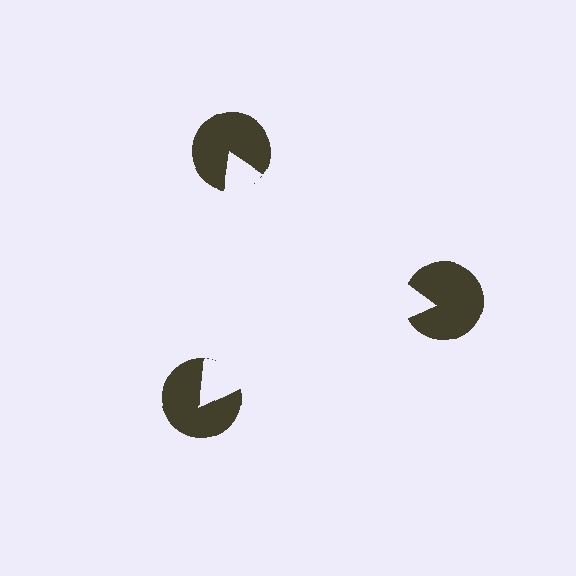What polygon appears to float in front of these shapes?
An illusory triangle — its edges are inferred from the aligned wedge cuts in the pac-man discs, not physically drawn.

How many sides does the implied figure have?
3 sides.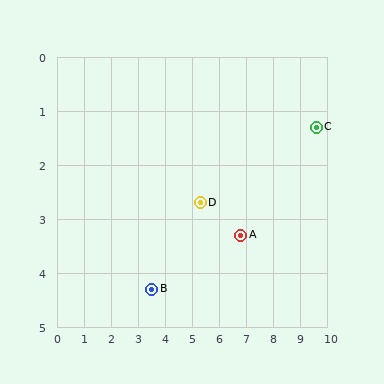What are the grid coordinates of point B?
Point B is at approximately (3.5, 4.3).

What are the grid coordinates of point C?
Point C is at approximately (9.6, 1.3).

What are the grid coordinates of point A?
Point A is at approximately (6.8, 3.3).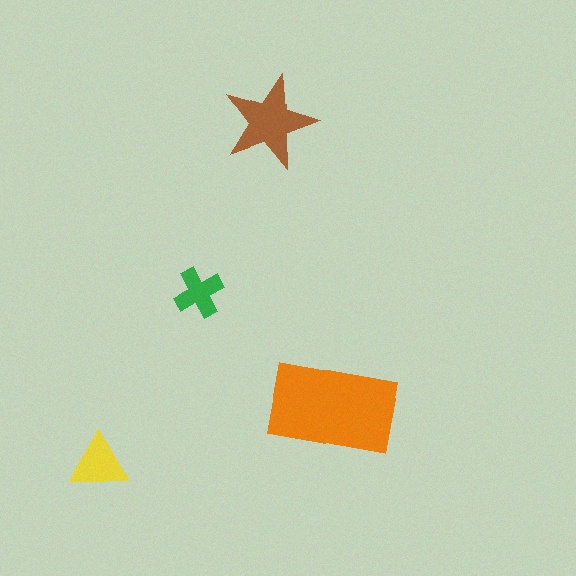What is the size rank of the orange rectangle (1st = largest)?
1st.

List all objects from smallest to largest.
The green cross, the yellow triangle, the brown star, the orange rectangle.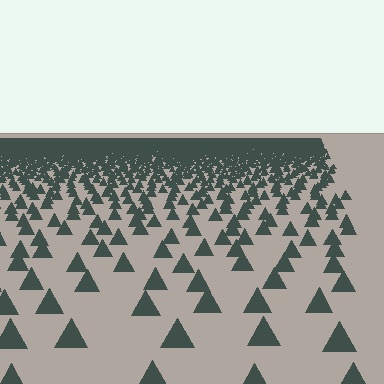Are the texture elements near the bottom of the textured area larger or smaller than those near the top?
Larger. Near the bottom, elements are closer to the viewer and appear at a bigger on-screen size.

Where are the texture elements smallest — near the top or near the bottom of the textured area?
Near the top.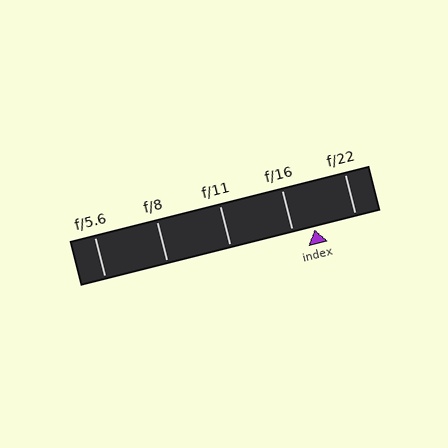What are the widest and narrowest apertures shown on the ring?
The widest aperture shown is f/5.6 and the narrowest is f/22.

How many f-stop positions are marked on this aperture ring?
There are 5 f-stop positions marked.